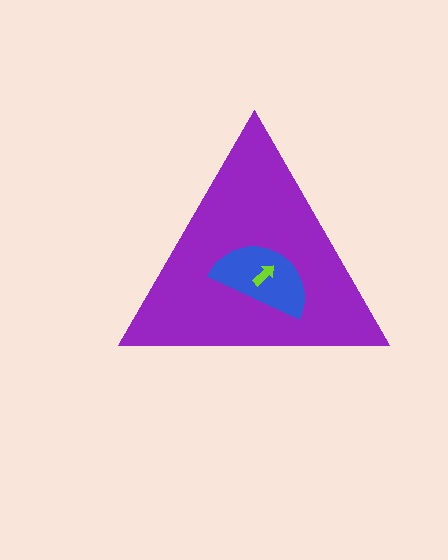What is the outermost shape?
The purple triangle.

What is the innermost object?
The lime arrow.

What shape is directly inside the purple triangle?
The blue semicircle.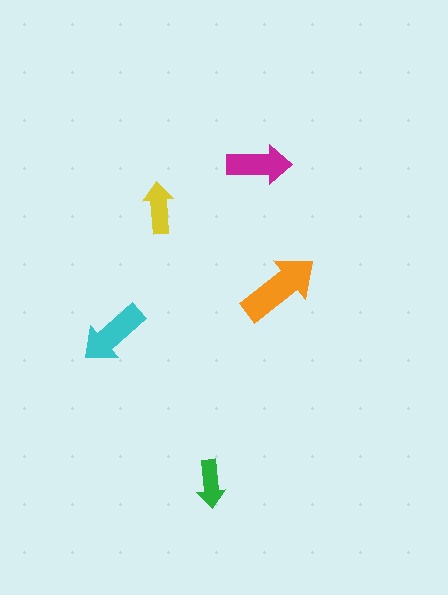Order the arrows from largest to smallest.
the orange one, the cyan one, the magenta one, the yellow one, the green one.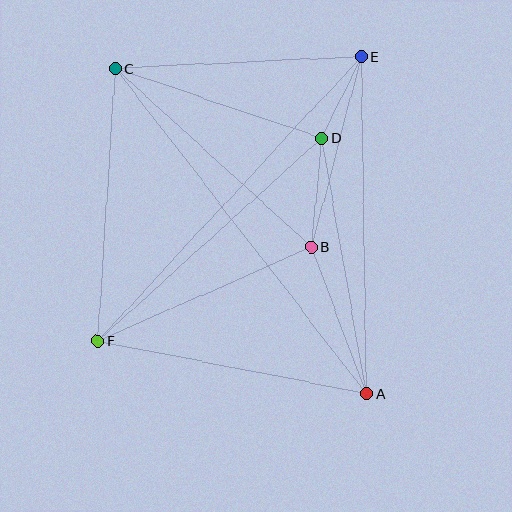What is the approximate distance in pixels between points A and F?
The distance between A and F is approximately 274 pixels.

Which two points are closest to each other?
Points D and E are closest to each other.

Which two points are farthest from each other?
Points A and C are farthest from each other.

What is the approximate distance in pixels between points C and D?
The distance between C and D is approximately 218 pixels.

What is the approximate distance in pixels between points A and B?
The distance between A and B is approximately 157 pixels.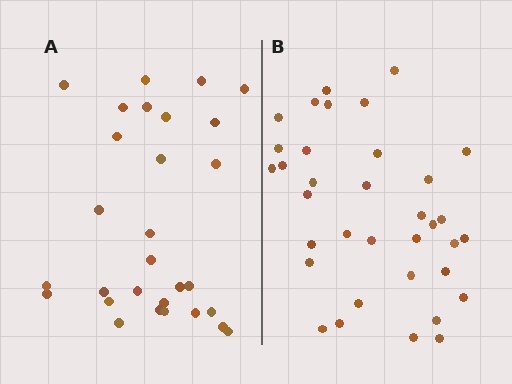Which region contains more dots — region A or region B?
Region B (the right region) has more dots.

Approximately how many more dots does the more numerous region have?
Region B has about 6 more dots than region A.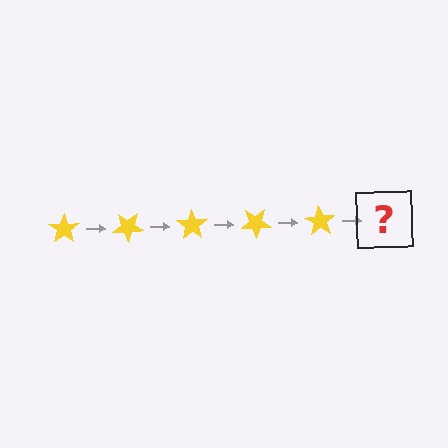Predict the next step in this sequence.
The next step is a yellow star rotated 175 degrees.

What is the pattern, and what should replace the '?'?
The pattern is that the star rotates 35 degrees each step. The '?' should be a yellow star rotated 175 degrees.